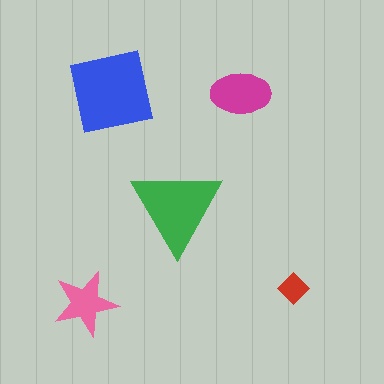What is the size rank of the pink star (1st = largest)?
4th.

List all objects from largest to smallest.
The blue square, the green triangle, the magenta ellipse, the pink star, the red diamond.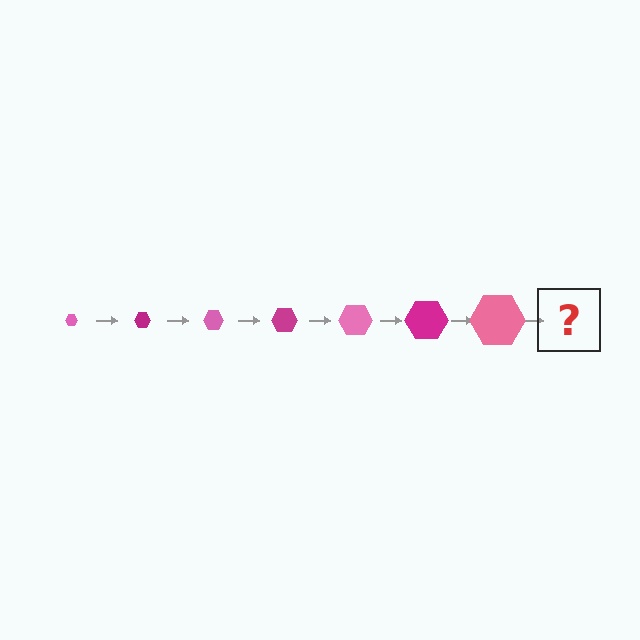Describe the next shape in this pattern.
It should be a magenta hexagon, larger than the previous one.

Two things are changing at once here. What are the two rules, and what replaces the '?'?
The two rules are that the hexagon grows larger each step and the color cycles through pink and magenta. The '?' should be a magenta hexagon, larger than the previous one.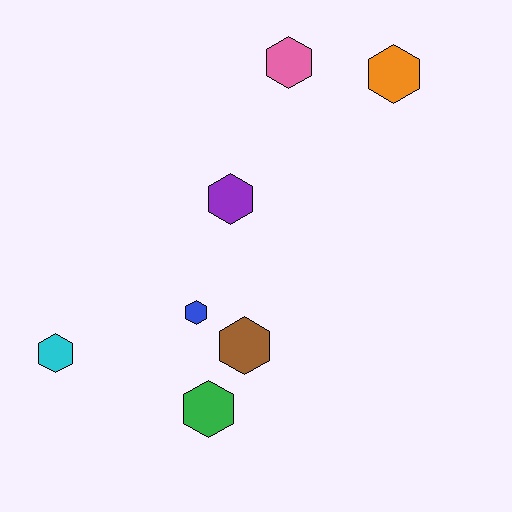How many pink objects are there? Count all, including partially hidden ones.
There is 1 pink object.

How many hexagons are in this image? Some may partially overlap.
There are 7 hexagons.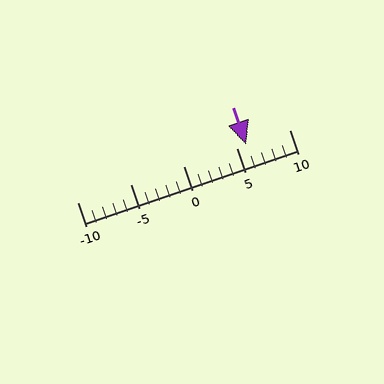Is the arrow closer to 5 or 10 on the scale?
The arrow is closer to 5.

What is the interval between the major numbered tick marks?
The major tick marks are spaced 5 units apart.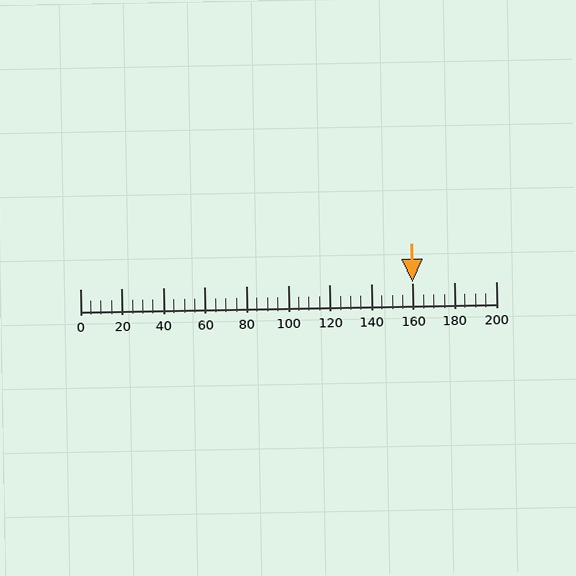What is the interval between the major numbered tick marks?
The major tick marks are spaced 20 units apart.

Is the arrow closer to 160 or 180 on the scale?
The arrow is closer to 160.